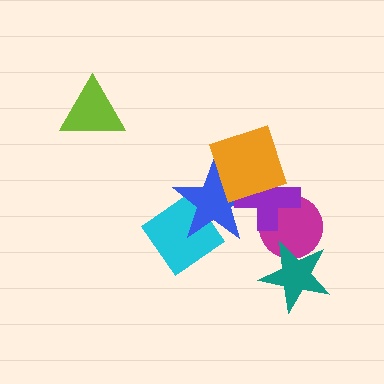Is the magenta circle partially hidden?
Yes, it is partially covered by another shape.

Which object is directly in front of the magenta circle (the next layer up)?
The purple cross is directly in front of the magenta circle.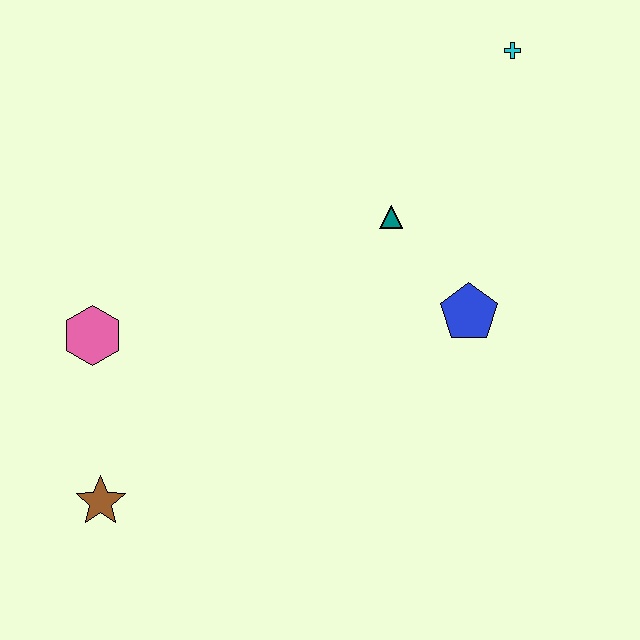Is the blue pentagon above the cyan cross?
No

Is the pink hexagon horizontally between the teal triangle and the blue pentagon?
No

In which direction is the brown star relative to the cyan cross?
The brown star is below the cyan cross.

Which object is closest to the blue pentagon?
The teal triangle is closest to the blue pentagon.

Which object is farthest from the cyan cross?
The brown star is farthest from the cyan cross.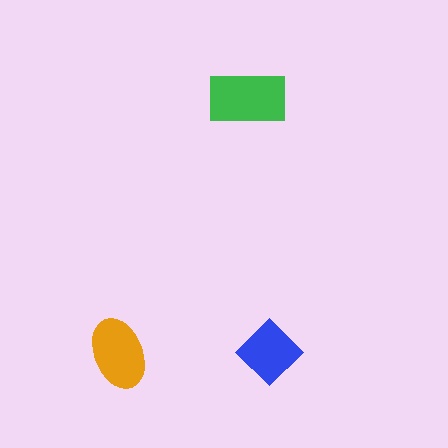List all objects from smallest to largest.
The blue diamond, the orange ellipse, the green rectangle.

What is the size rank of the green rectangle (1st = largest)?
1st.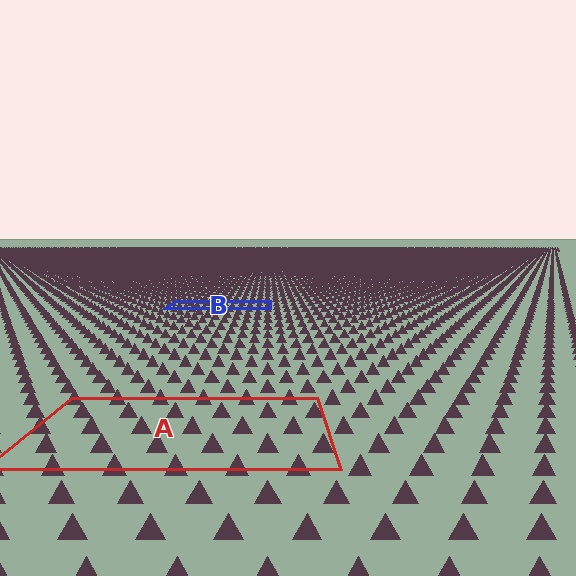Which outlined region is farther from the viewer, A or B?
Region B is farther from the viewer — the texture elements inside it appear smaller and more densely packed.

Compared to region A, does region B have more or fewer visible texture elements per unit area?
Region B has more texture elements per unit area — they are packed more densely because it is farther away.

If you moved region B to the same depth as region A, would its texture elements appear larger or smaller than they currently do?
They would appear larger. At a closer depth, the same texture elements are projected at a bigger on-screen size.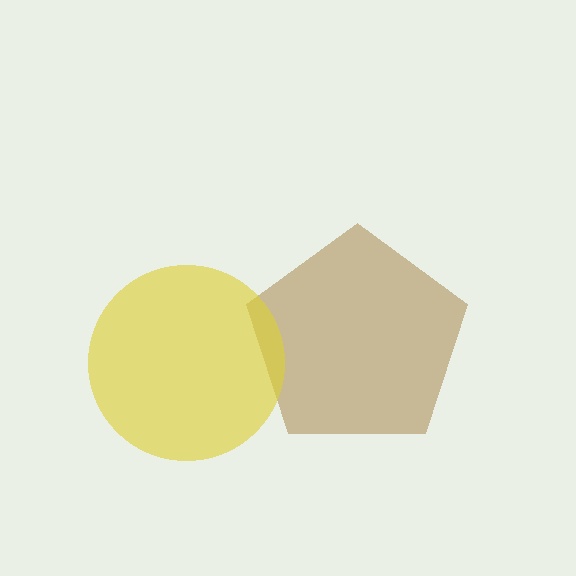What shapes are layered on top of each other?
The layered shapes are: a brown pentagon, a yellow circle.